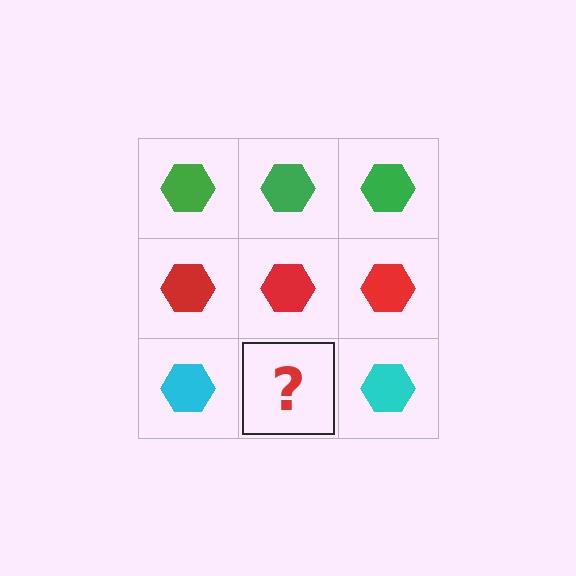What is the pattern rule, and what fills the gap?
The rule is that each row has a consistent color. The gap should be filled with a cyan hexagon.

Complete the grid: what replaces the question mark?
The question mark should be replaced with a cyan hexagon.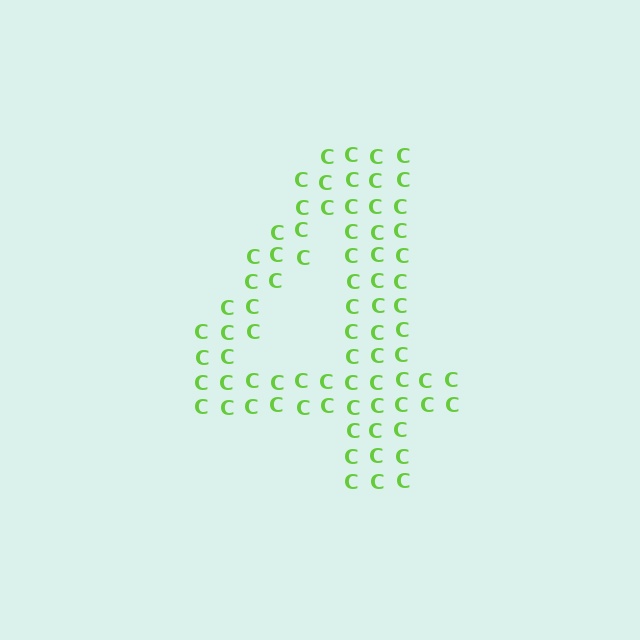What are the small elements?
The small elements are letter C's.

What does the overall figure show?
The overall figure shows the digit 4.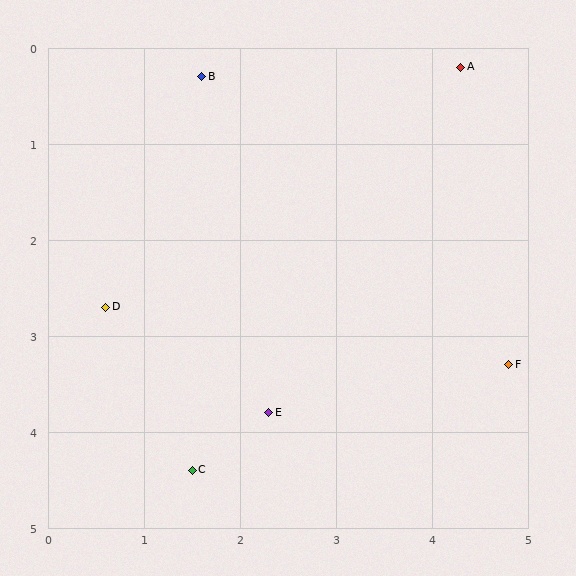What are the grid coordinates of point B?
Point B is at approximately (1.6, 0.3).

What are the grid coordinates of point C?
Point C is at approximately (1.5, 4.4).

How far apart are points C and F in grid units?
Points C and F are about 3.5 grid units apart.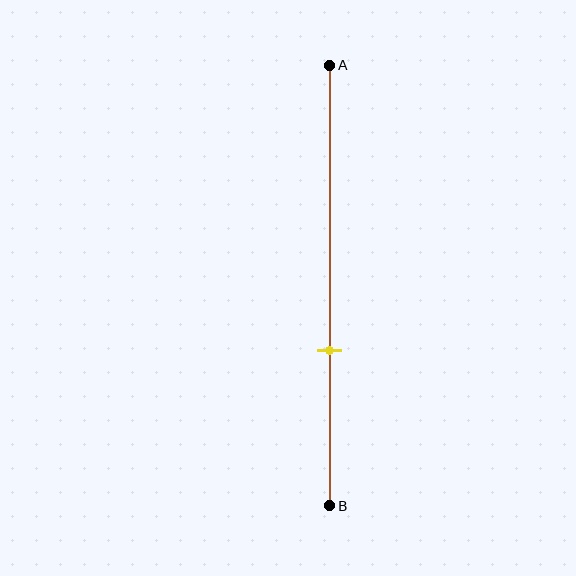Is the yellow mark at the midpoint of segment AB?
No, the mark is at about 65% from A, not at the 50% midpoint.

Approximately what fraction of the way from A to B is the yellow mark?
The yellow mark is approximately 65% of the way from A to B.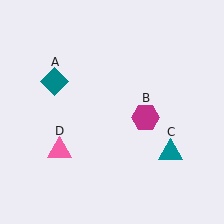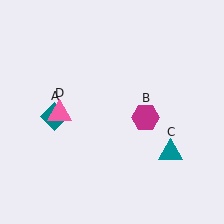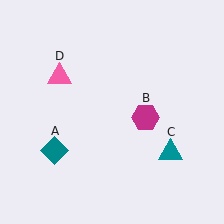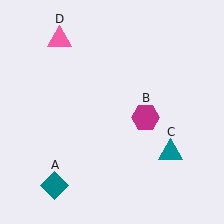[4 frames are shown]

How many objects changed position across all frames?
2 objects changed position: teal diamond (object A), pink triangle (object D).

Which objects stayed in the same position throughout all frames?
Magenta hexagon (object B) and teal triangle (object C) remained stationary.